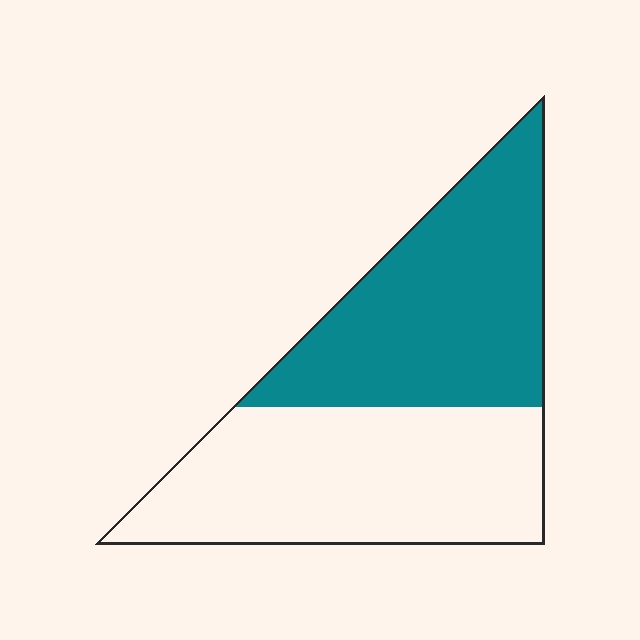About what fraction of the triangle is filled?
About one half (1/2).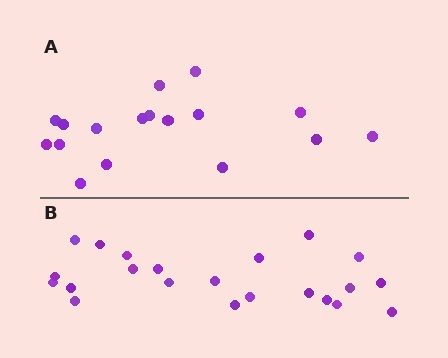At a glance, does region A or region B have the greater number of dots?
Region B (the bottom region) has more dots.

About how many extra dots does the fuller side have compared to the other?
Region B has about 5 more dots than region A.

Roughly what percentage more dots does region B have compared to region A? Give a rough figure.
About 30% more.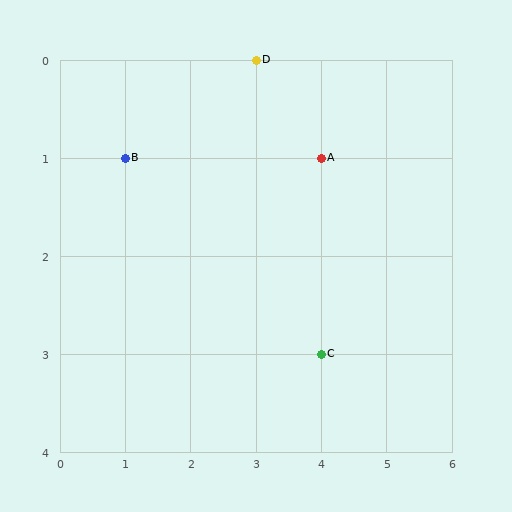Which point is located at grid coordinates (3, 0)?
Point D is at (3, 0).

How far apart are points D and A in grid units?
Points D and A are 1 column and 1 row apart (about 1.4 grid units diagonally).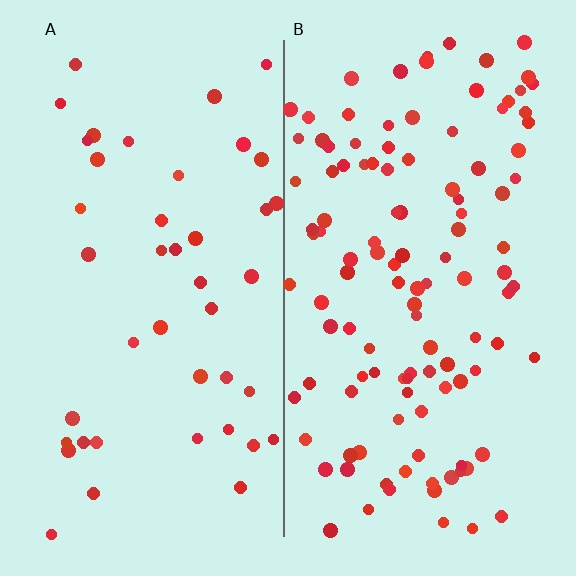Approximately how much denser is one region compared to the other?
Approximately 2.7× — region B over region A.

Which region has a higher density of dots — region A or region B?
B (the right).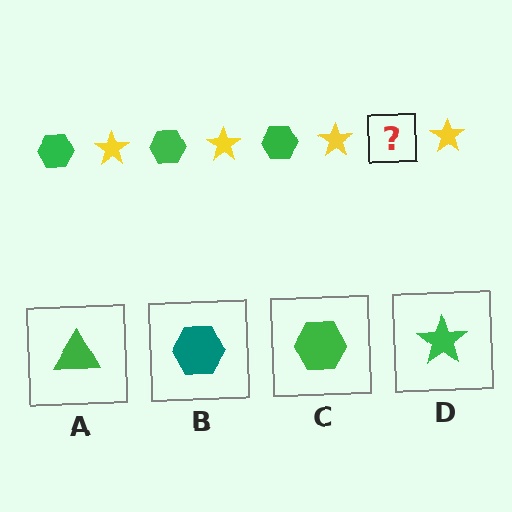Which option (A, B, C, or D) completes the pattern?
C.